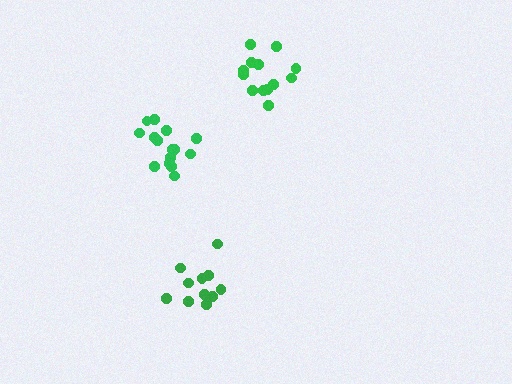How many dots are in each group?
Group 1: 15 dots, Group 2: 13 dots, Group 3: 11 dots (39 total).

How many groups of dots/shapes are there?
There are 3 groups.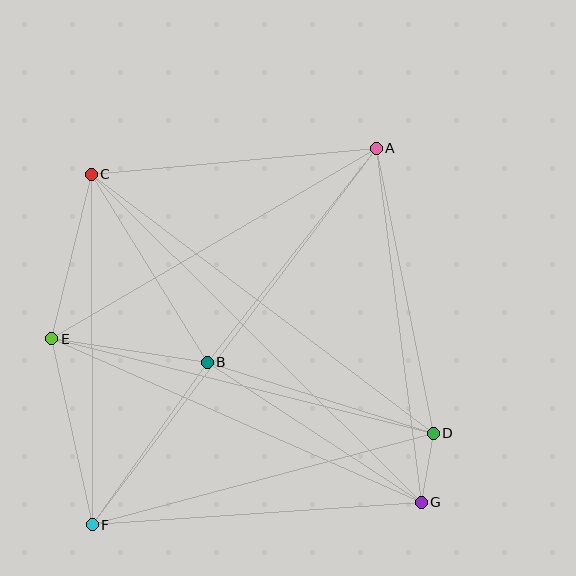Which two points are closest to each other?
Points D and G are closest to each other.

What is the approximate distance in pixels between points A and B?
The distance between A and B is approximately 273 pixels.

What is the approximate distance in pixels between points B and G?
The distance between B and G is approximately 256 pixels.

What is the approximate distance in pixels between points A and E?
The distance between A and E is approximately 377 pixels.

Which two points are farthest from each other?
Points A and F are farthest from each other.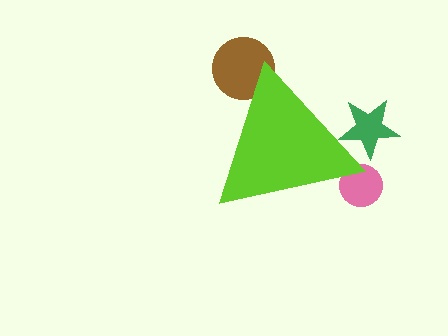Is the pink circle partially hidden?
Yes, the pink circle is partially hidden behind the lime triangle.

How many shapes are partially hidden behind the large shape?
3 shapes are partially hidden.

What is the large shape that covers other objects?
A lime triangle.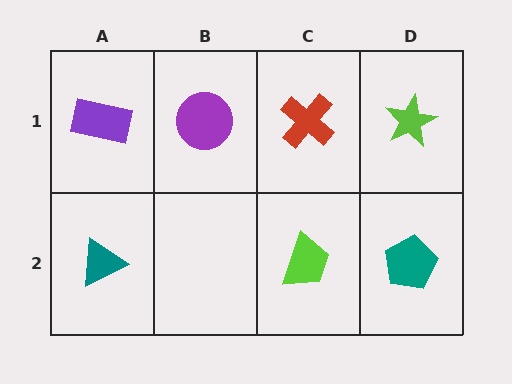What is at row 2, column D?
A teal pentagon.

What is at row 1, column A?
A purple rectangle.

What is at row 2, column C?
A lime trapezoid.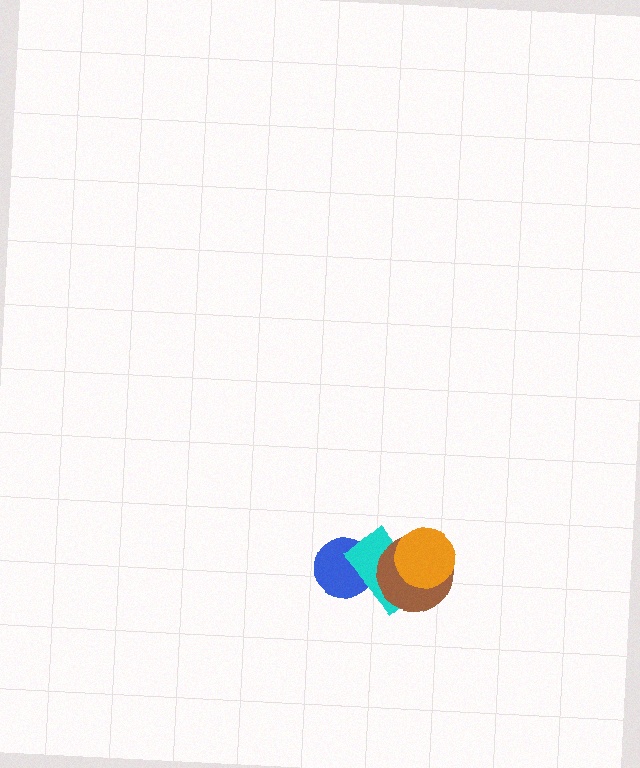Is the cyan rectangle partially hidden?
Yes, it is partially covered by another shape.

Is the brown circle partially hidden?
Yes, it is partially covered by another shape.